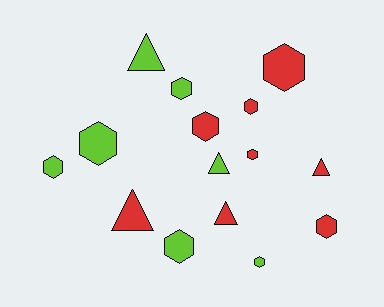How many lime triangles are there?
There are 2 lime triangles.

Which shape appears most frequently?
Hexagon, with 10 objects.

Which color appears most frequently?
Red, with 8 objects.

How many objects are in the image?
There are 15 objects.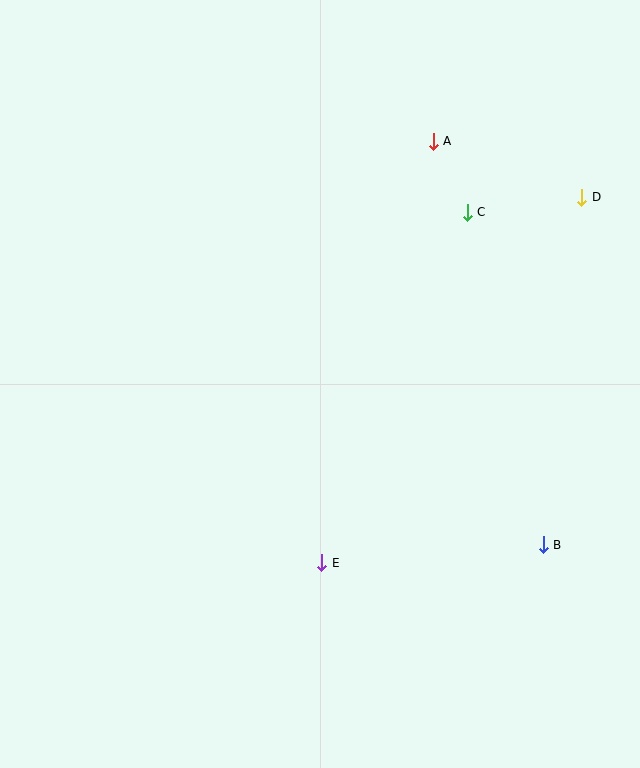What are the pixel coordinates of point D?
Point D is at (582, 197).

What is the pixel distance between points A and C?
The distance between A and C is 79 pixels.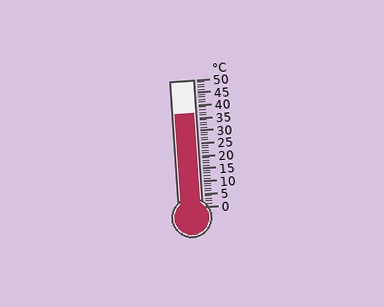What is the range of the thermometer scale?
The thermometer scale ranges from 0°C to 50°C.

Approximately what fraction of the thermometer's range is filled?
The thermometer is filled to approximately 75% of its range.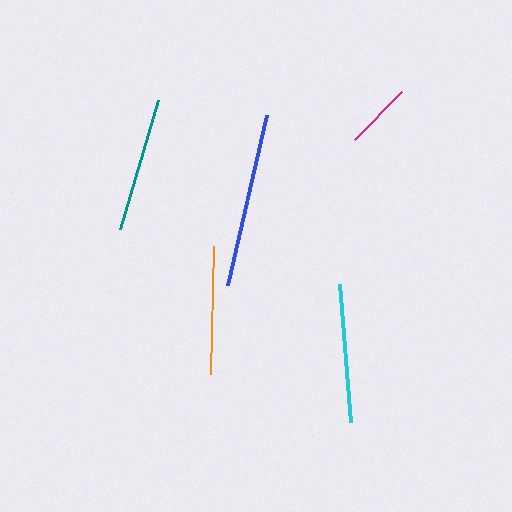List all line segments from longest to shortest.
From longest to shortest: blue, cyan, teal, orange, magenta.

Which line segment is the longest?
The blue line is the longest at approximately 174 pixels.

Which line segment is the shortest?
The magenta line is the shortest at approximately 68 pixels.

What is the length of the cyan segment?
The cyan segment is approximately 138 pixels long.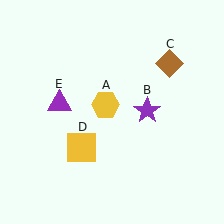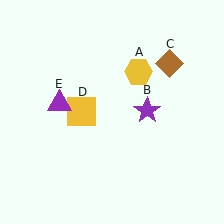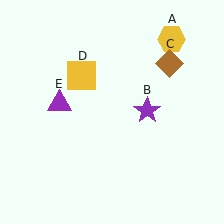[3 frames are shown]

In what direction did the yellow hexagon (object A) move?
The yellow hexagon (object A) moved up and to the right.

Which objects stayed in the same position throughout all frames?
Purple star (object B) and brown diamond (object C) and purple triangle (object E) remained stationary.